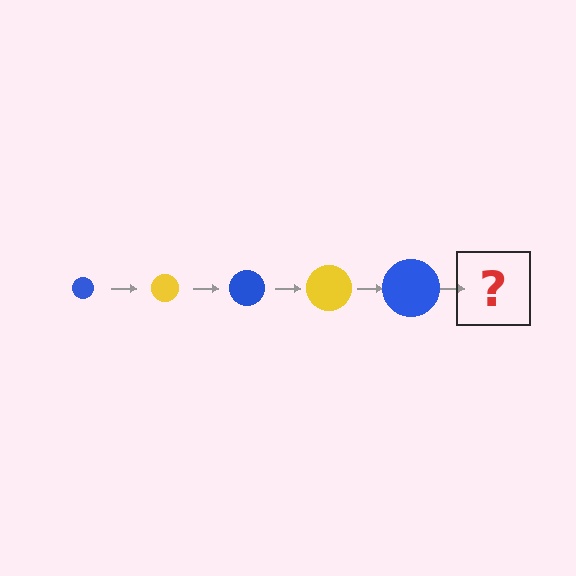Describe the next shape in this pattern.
It should be a yellow circle, larger than the previous one.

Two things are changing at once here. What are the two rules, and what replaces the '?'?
The two rules are that the circle grows larger each step and the color cycles through blue and yellow. The '?' should be a yellow circle, larger than the previous one.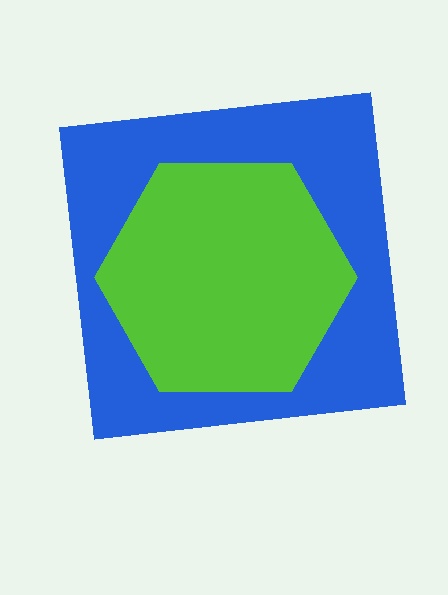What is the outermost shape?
The blue square.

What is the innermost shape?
The lime hexagon.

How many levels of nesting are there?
2.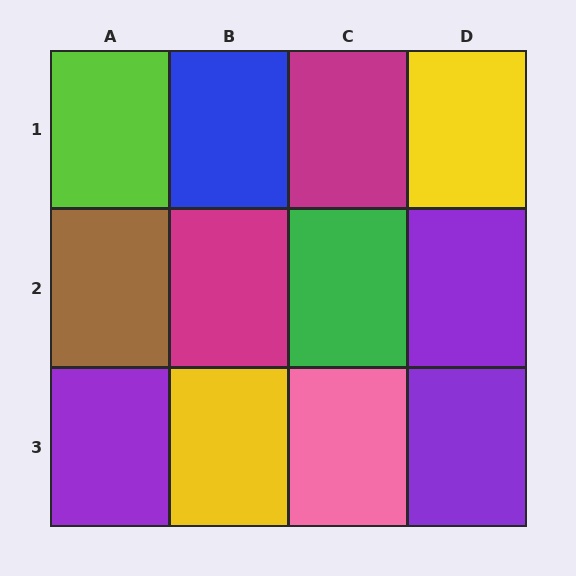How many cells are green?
1 cell is green.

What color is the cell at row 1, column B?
Blue.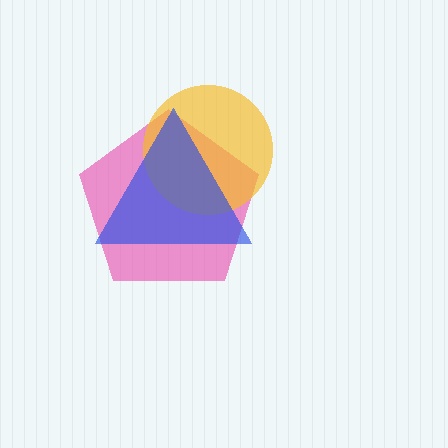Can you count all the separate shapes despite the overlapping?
Yes, there are 3 separate shapes.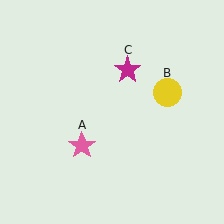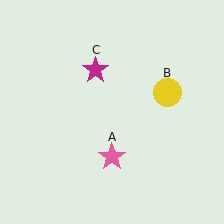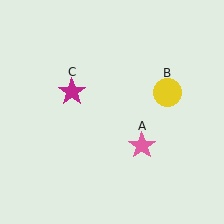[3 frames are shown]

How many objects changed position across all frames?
2 objects changed position: pink star (object A), magenta star (object C).